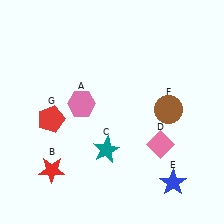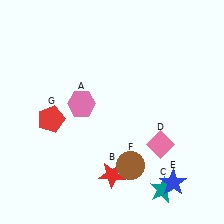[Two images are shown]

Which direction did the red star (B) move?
The red star (B) moved right.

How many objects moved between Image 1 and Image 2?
3 objects moved between the two images.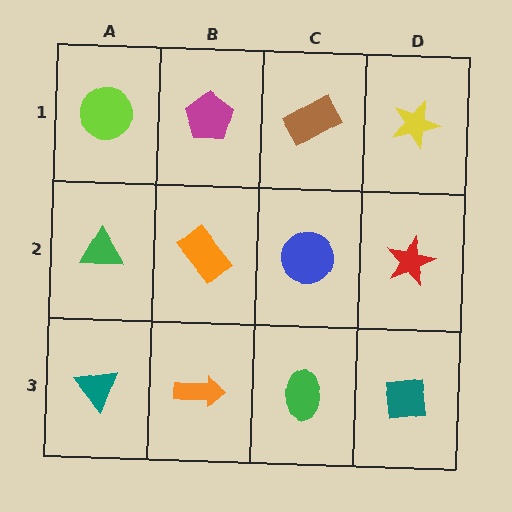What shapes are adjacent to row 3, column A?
A green triangle (row 2, column A), an orange arrow (row 3, column B).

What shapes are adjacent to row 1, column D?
A red star (row 2, column D), a brown rectangle (row 1, column C).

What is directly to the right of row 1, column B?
A brown rectangle.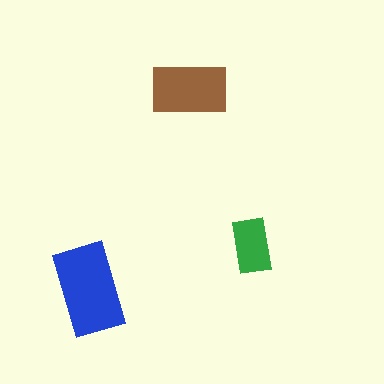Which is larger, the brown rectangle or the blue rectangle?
The blue one.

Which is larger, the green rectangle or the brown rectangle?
The brown one.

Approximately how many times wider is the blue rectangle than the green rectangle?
About 1.5 times wider.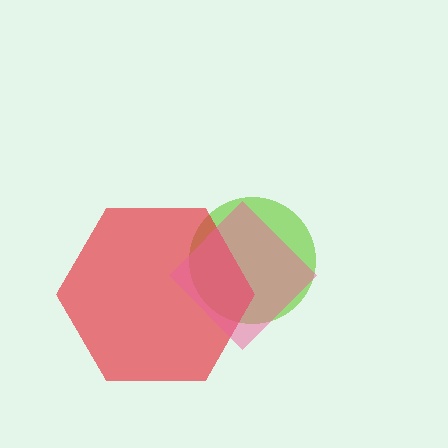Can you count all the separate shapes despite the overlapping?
Yes, there are 3 separate shapes.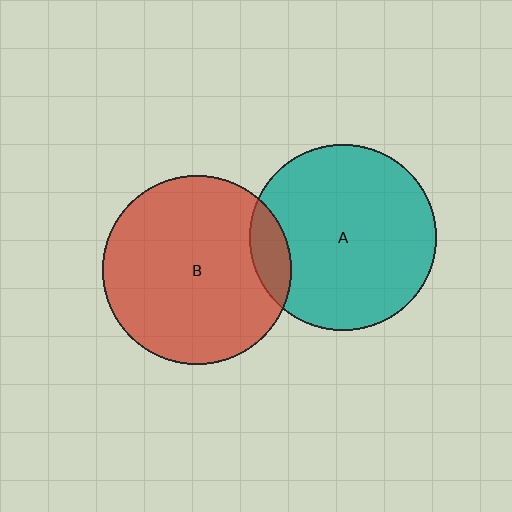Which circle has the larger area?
Circle B (red).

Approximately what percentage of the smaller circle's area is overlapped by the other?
Approximately 10%.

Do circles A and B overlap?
Yes.